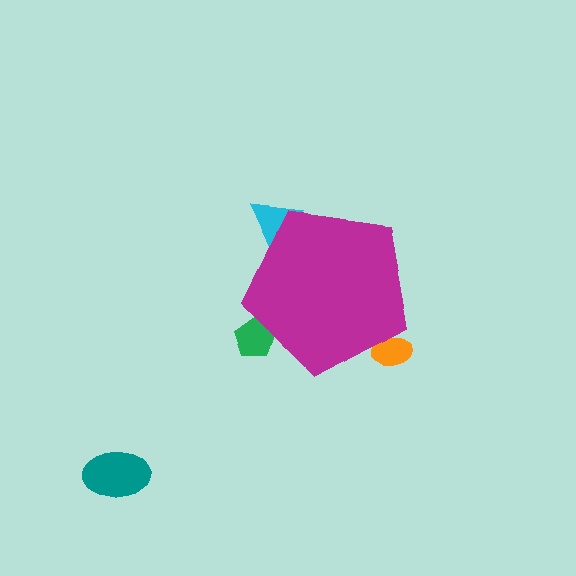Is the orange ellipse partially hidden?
Yes, the orange ellipse is partially hidden behind the magenta pentagon.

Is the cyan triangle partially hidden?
Yes, the cyan triangle is partially hidden behind the magenta pentagon.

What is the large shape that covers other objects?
A magenta pentagon.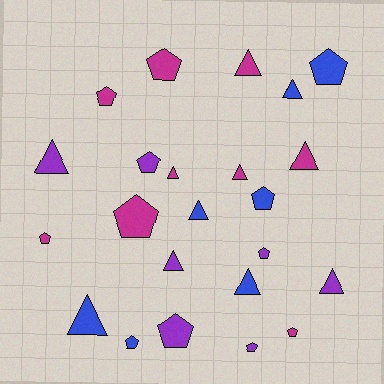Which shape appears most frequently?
Pentagon, with 12 objects.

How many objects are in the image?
There are 23 objects.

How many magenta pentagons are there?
There are 5 magenta pentagons.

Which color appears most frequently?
Magenta, with 9 objects.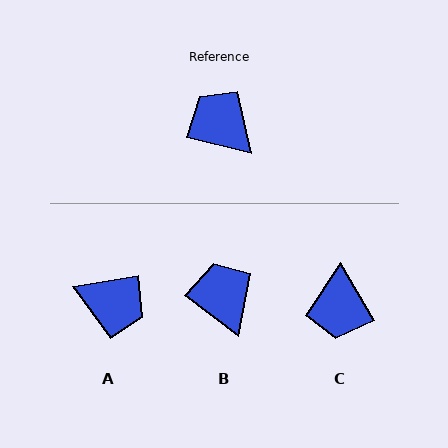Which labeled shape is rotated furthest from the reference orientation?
A, about 156 degrees away.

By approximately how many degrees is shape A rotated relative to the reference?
Approximately 156 degrees clockwise.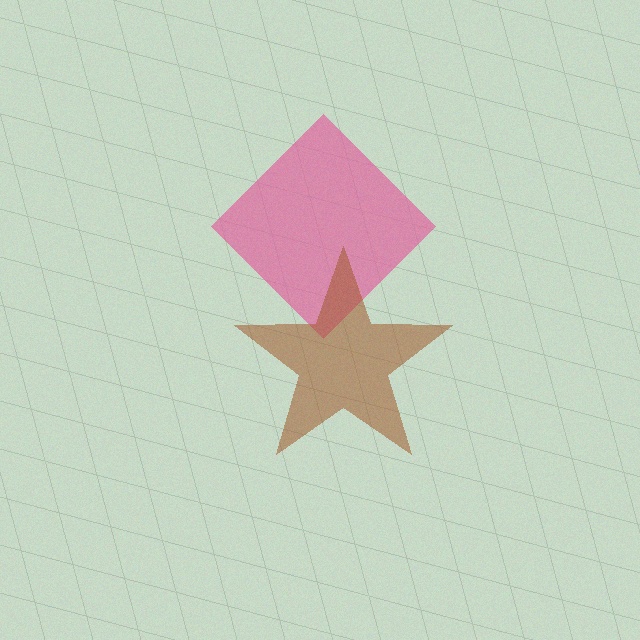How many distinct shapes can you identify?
There are 2 distinct shapes: a pink diamond, a brown star.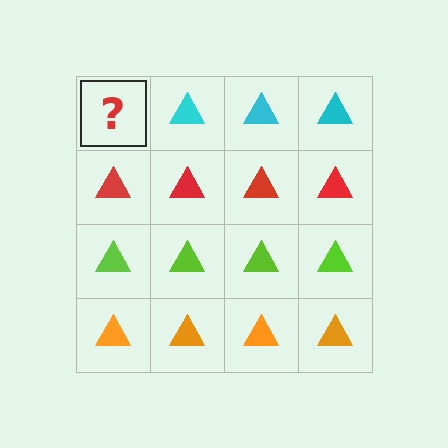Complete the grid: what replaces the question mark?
The question mark should be replaced with a cyan triangle.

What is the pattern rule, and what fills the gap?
The rule is that each row has a consistent color. The gap should be filled with a cyan triangle.